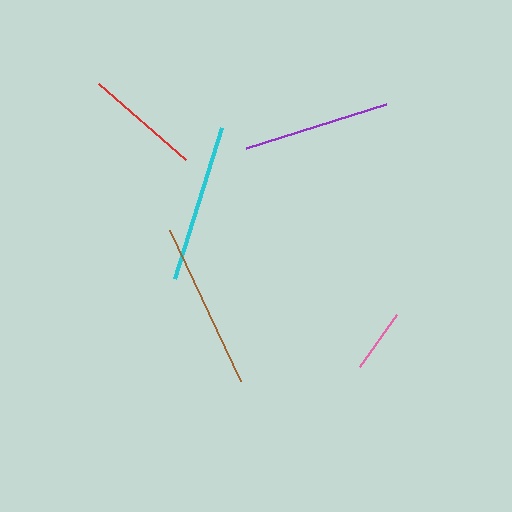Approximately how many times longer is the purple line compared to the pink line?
The purple line is approximately 2.3 times the length of the pink line.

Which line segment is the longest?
The brown line is the longest at approximately 167 pixels.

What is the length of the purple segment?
The purple segment is approximately 147 pixels long.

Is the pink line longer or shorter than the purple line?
The purple line is longer than the pink line.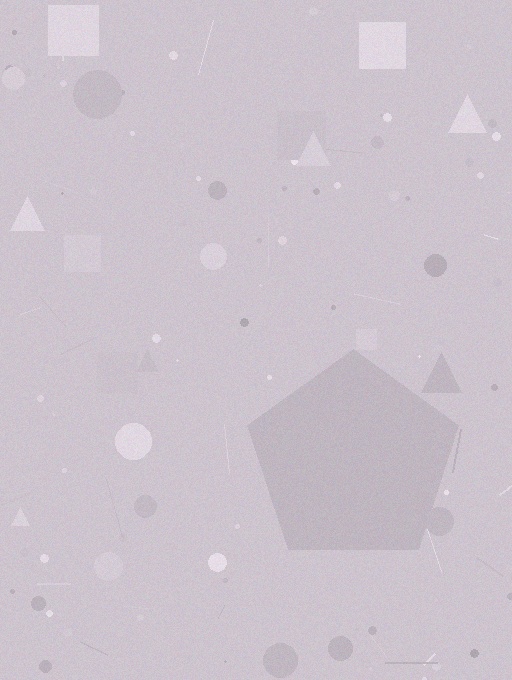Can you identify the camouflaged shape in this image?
The camouflaged shape is a pentagon.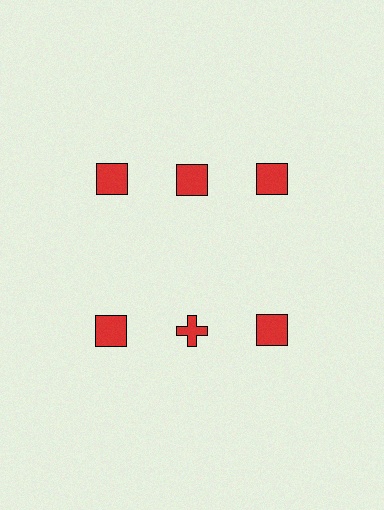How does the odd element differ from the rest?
It has a different shape: cross instead of square.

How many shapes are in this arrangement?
There are 6 shapes arranged in a grid pattern.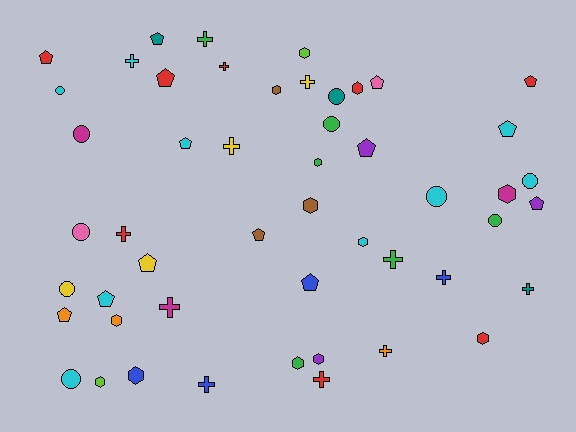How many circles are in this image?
There are 10 circles.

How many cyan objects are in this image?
There are 9 cyan objects.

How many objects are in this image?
There are 50 objects.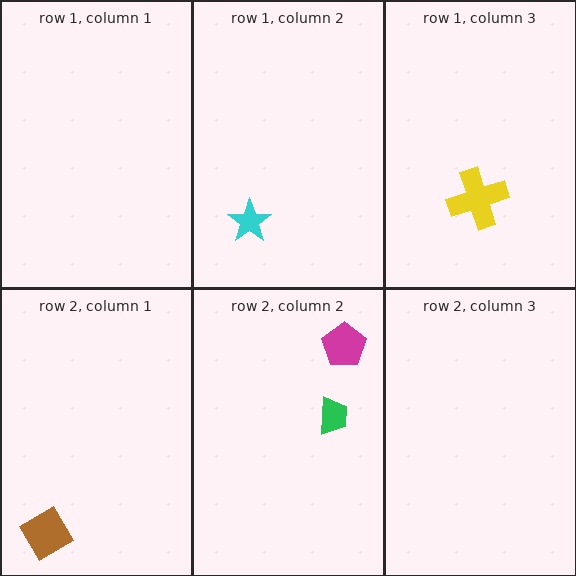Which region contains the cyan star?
The row 1, column 2 region.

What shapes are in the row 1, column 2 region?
The cyan star.